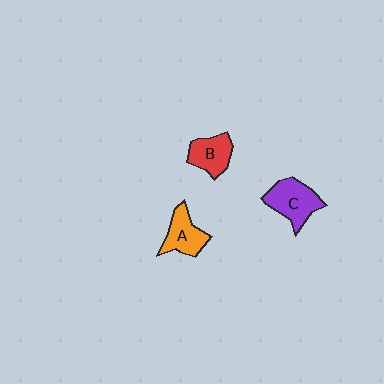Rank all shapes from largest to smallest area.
From largest to smallest: C (purple), A (orange), B (red).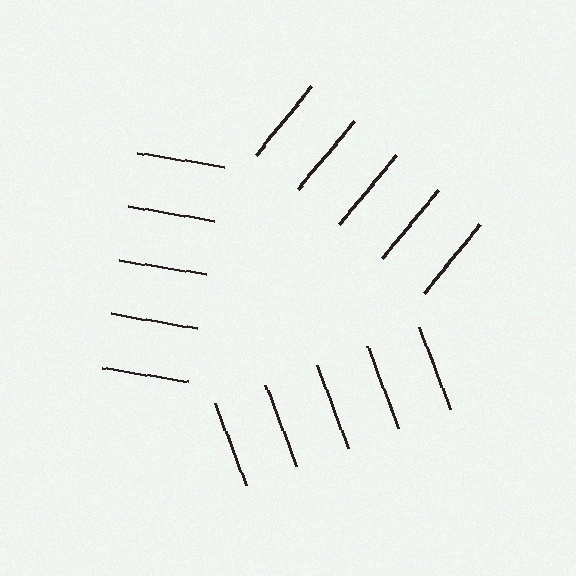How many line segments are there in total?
15 — 5 along each of the 3 edges.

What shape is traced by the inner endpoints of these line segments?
An illusory triangle — the line segments terminate on its edges but no continuous stroke is drawn.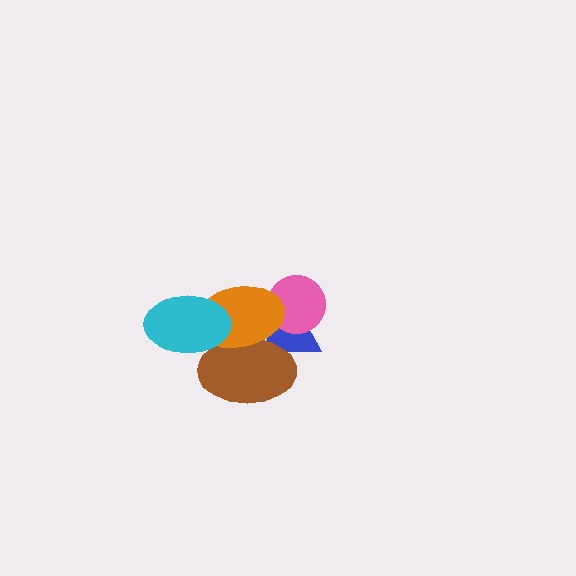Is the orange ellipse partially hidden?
Yes, it is partially covered by another shape.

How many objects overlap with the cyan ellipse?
2 objects overlap with the cyan ellipse.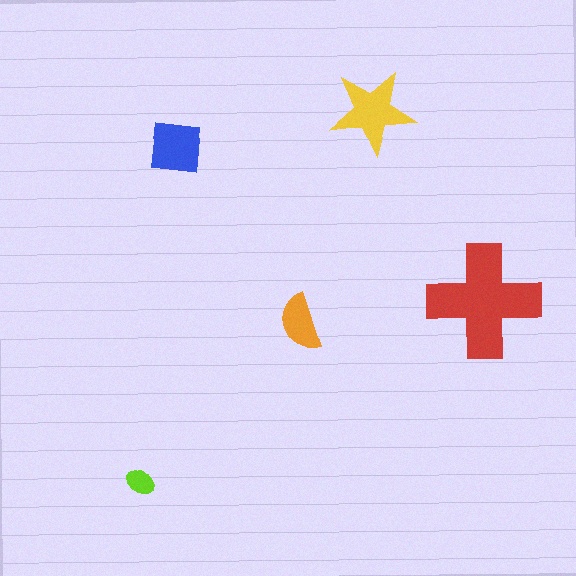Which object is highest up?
The yellow star is topmost.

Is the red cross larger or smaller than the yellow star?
Larger.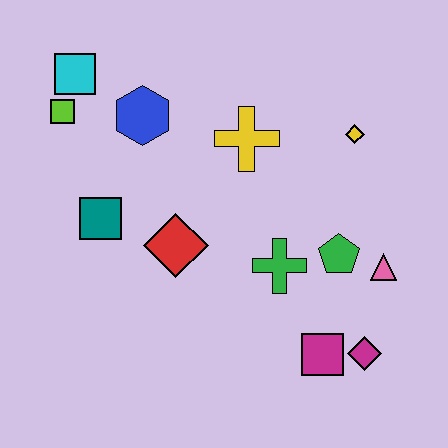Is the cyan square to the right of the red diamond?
No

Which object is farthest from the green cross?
The cyan square is farthest from the green cross.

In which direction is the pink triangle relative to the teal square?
The pink triangle is to the right of the teal square.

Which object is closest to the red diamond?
The teal square is closest to the red diamond.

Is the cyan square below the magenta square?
No